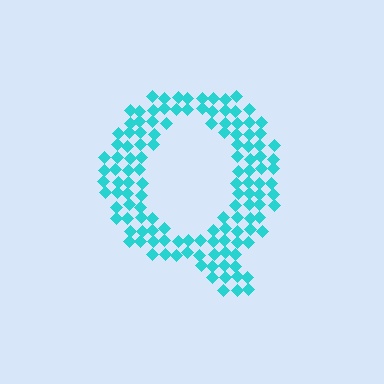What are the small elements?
The small elements are diamonds.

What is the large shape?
The large shape is the letter Q.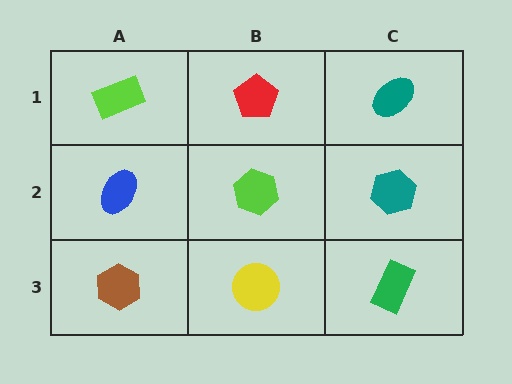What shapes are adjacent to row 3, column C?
A teal hexagon (row 2, column C), a yellow circle (row 3, column B).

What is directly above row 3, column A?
A blue ellipse.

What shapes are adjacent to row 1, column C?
A teal hexagon (row 2, column C), a red pentagon (row 1, column B).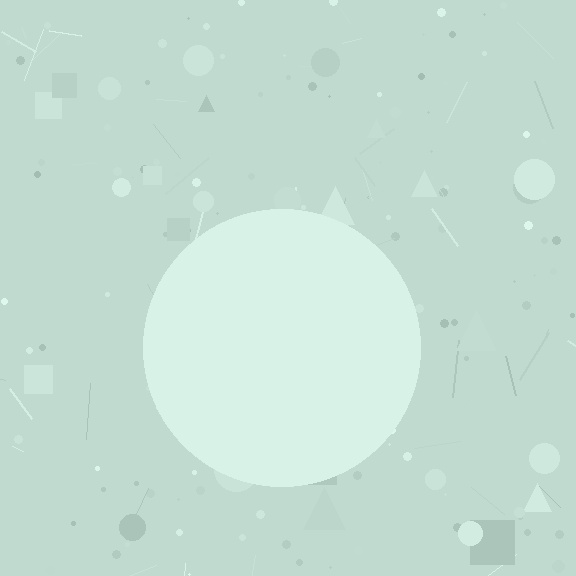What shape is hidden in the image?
A circle is hidden in the image.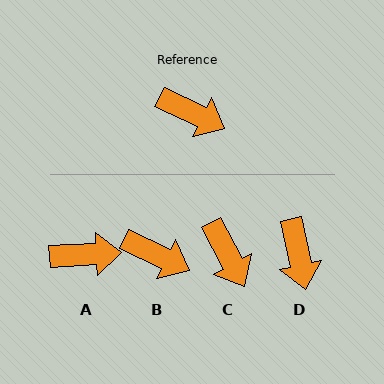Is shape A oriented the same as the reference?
No, it is off by about 29 degrees.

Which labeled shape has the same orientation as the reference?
B.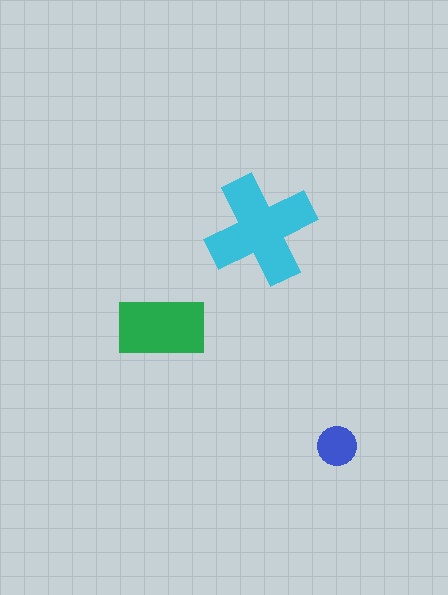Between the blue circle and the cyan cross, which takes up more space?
The cyan cross.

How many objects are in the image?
There are 3 objects in the image.